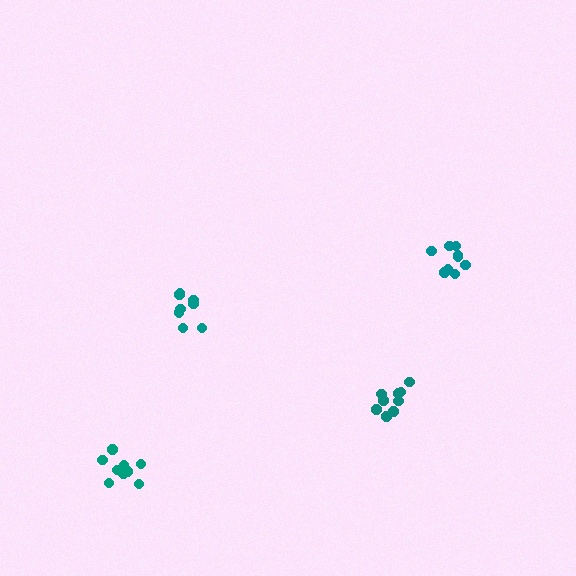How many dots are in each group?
Group 1: 9 dots, Group 2: 9 dots, Group 3: 8 dots, Group 4: 9 dots (35 total).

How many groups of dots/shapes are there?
There are 4 groups.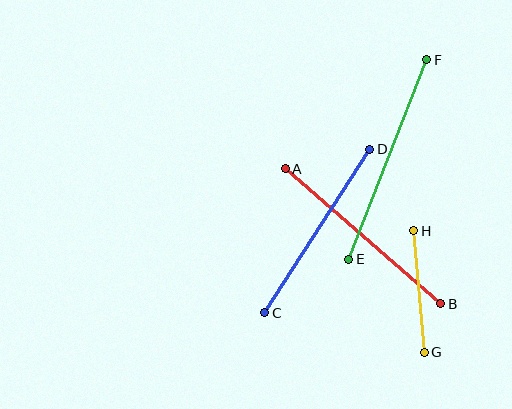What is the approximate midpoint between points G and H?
The midpoint is at approximately (419, 291) pixels.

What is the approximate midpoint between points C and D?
The midpoint is at approximately (317, 231) pixels.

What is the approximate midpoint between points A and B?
The midpoint is at approximately (363, 236) pixels.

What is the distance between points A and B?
The distance is approximately 206 pixels.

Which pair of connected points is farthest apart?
Points E and F are farthest apart.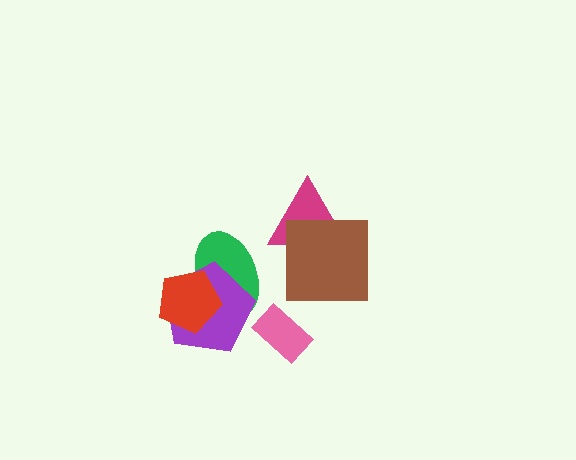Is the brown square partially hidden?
No, no other shape covers it.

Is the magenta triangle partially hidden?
Yes, it is partially covered by another shape.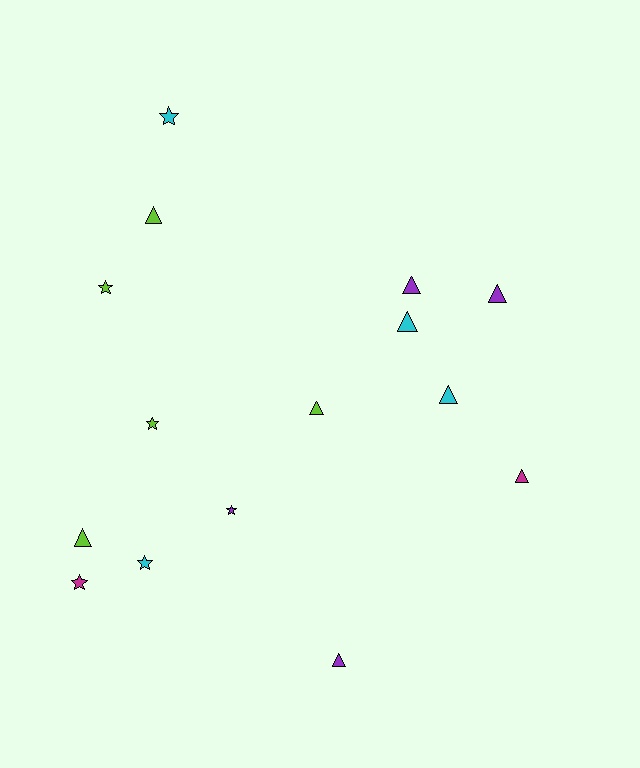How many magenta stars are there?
There is 1 magenta star.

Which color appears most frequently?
Lime, with 5 objects.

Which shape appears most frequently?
Triangle, with 9 objects.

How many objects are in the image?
There are 15 objects.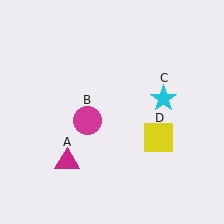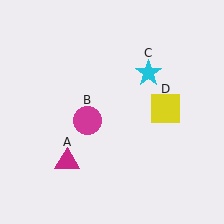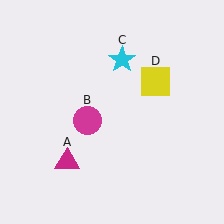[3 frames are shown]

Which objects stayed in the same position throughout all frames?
Magenta triangle (object A) and magenta circle (object B) remained stationary.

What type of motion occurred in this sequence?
The cyan star (object C), yellow square (object D) rotated counterclockwise around the center of the scene.